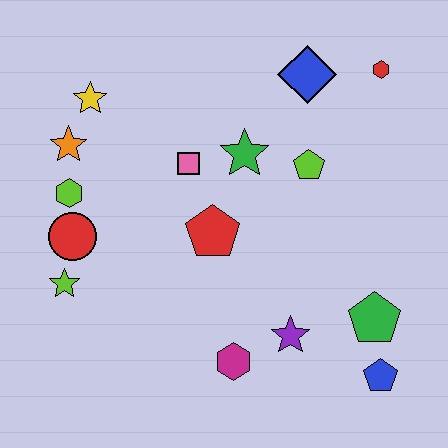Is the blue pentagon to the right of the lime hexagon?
Yes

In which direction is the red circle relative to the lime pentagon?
The red circle is to the left of the lime pentagon.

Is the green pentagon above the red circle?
No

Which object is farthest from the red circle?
The red hexagon is farthest from the red circle.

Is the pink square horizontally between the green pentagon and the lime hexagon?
Yes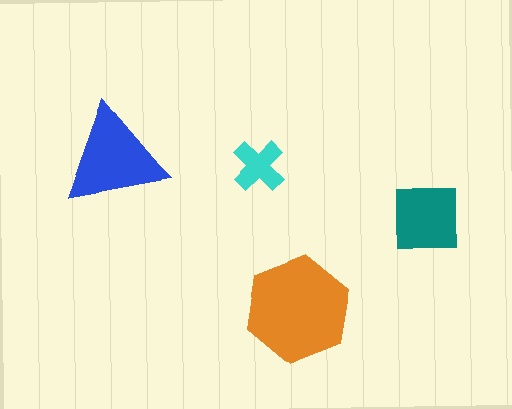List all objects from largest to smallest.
The orange hexagon, the blue triangle, the teal square, the cyan cross.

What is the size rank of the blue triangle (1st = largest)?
2nd.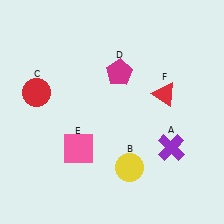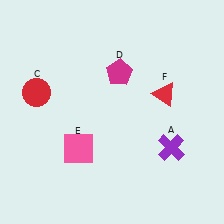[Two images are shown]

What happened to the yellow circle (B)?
The yellow circle (B) was removed in Image 2. It was in the bottom-right area of Image 1.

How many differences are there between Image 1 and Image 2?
There is 1 difference between the two images.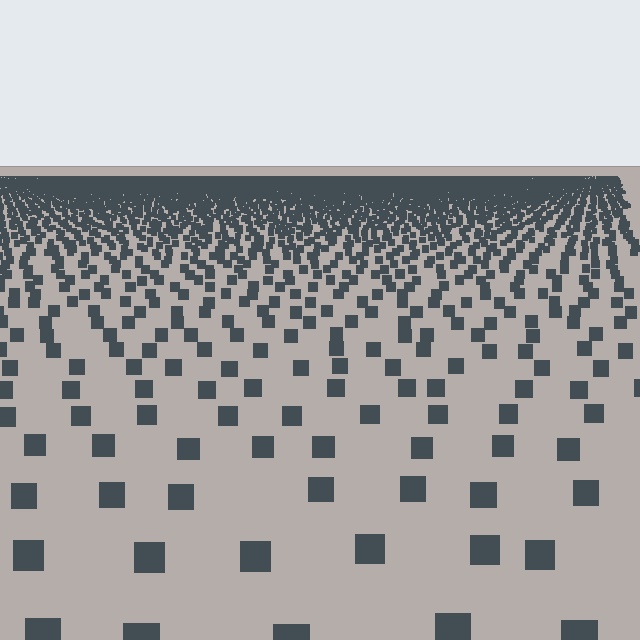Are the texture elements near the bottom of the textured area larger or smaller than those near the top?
Larger. Near the bottom, elements are closer to the viewer and appear at a bigger on-screen size.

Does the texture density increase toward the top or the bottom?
Density increases toward the top.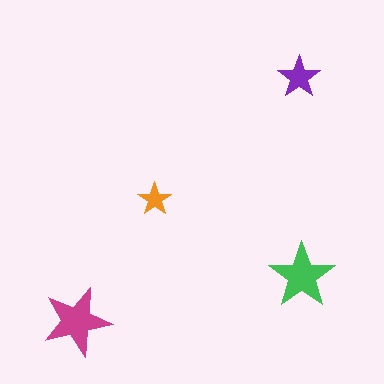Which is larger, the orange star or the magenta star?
The magenta one.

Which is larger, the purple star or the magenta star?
The magenta one.